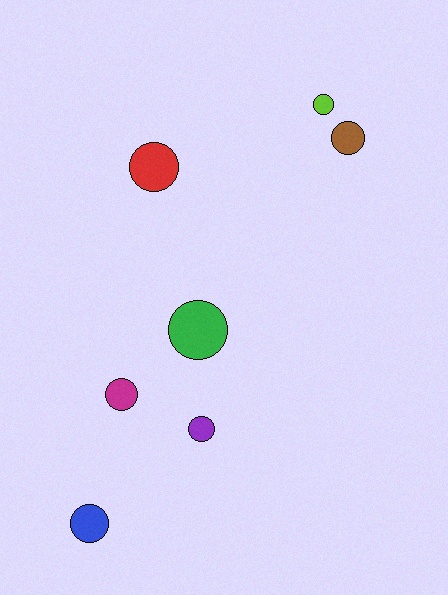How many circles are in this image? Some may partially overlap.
There are 7 circles.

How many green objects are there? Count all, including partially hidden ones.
There is 1 green object.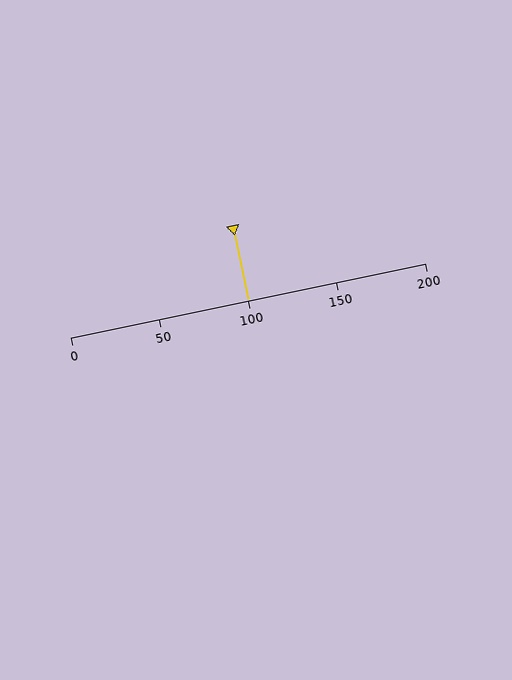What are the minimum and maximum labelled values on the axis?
The axis runs from 0 to 200.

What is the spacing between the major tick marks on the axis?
The major ticks are spaced 50 apart.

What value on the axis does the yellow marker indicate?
The marker indicates approximately 100.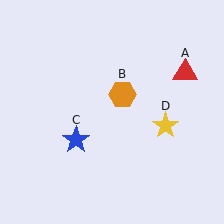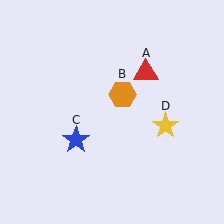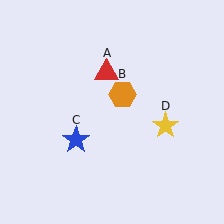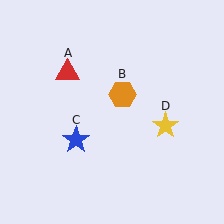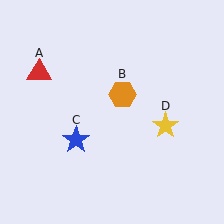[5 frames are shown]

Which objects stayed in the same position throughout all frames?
Orange hexagon (object B) and blue star (object C) and yellow star (object D) remained stationary.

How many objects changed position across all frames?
1 object changed position: red triangle (object A).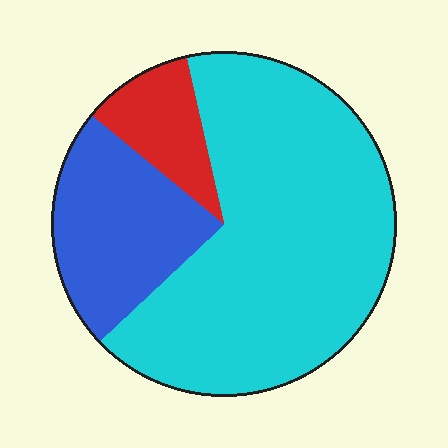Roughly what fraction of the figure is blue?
Blue covers 23% of the figure.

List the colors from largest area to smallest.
From largest to smallest: cyan, blue, red.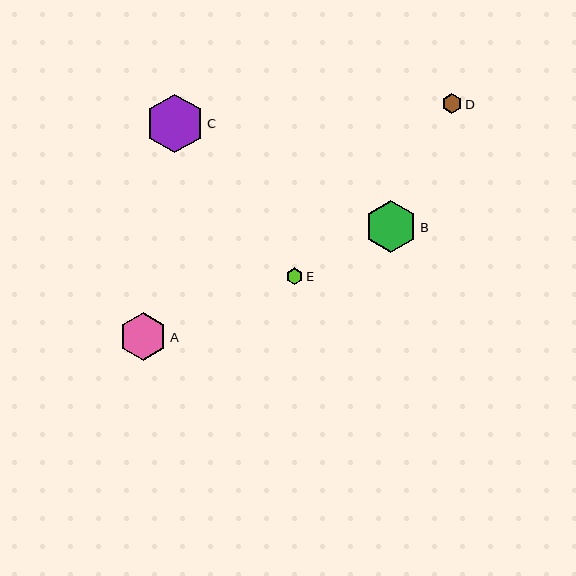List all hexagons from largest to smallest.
From largest to smallest: C, B, A, D, E.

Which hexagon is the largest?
Hexagon C is the largest with a size of approximately 58 pixels.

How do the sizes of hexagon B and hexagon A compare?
Hexagon B and hexagon A are approximately the same size.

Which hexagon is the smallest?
Hexagon E is the smallest with a size of approximately 17 pixels.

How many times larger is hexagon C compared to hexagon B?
Hexagon C is approximately 1.1 times the size of hexagon B.